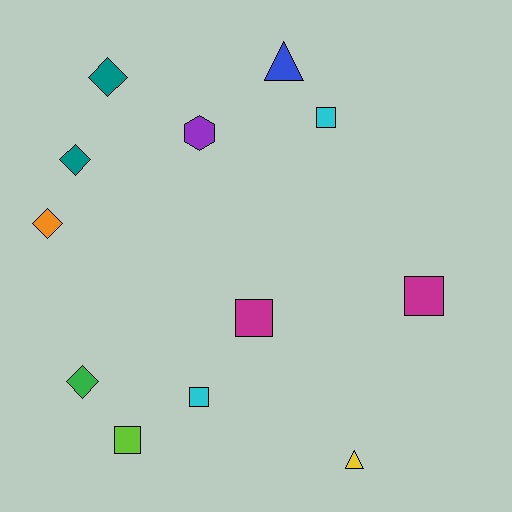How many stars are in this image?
There are no stars.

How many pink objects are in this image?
There are no pink objects.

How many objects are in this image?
There are 12 objects.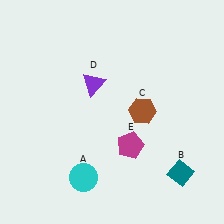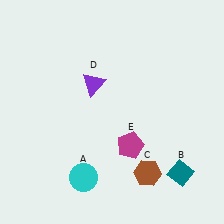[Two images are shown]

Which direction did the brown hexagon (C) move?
The brown hexagon (C) moved down.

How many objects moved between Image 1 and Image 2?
1 object moved between the two images.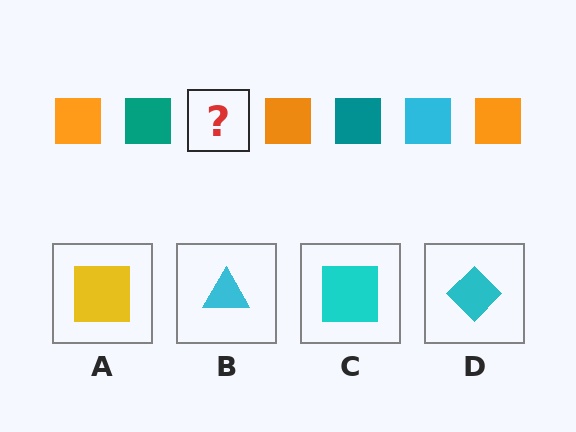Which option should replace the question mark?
Option C.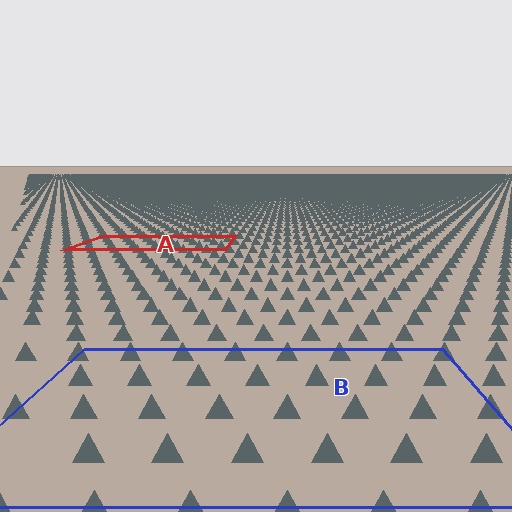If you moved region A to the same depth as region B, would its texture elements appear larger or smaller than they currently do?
They would appear larger. At a closer depth, the same texture elements are projected at a bigger on-screen size.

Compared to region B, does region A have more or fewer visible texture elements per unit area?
Region A has more texture elements per unit area — they are packed more densely because it is farther away.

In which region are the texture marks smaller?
The texture marks are smaller in region A, because it is farther away.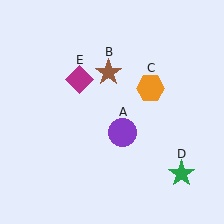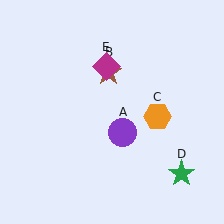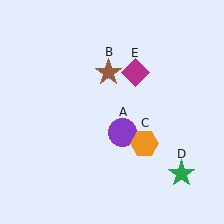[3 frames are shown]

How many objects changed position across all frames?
2 objects changed position: orange hexagon (object C), magenta diamond (object E).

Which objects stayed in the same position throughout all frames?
Purple circle (object A) and brown star (object B) and green star (object D) remained stationary.